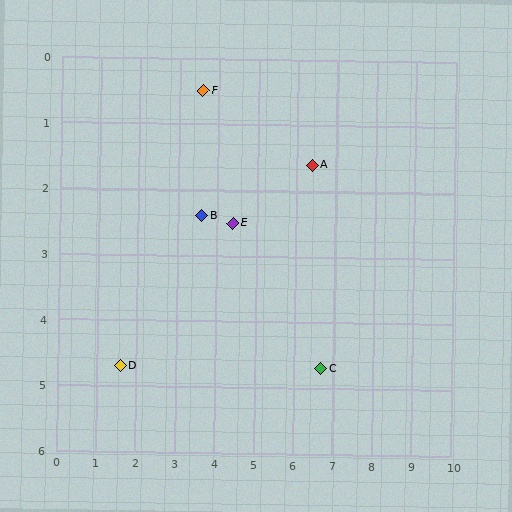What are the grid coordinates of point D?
Point D is at approximately (1.6, 4.7).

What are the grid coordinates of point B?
Point B is at approximately (3.6, 2.4).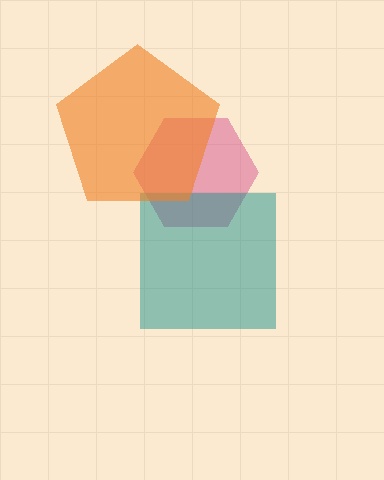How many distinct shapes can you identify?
There are 3 distinct shapes: a magenta hexagon, a teal square, an orange pentagon.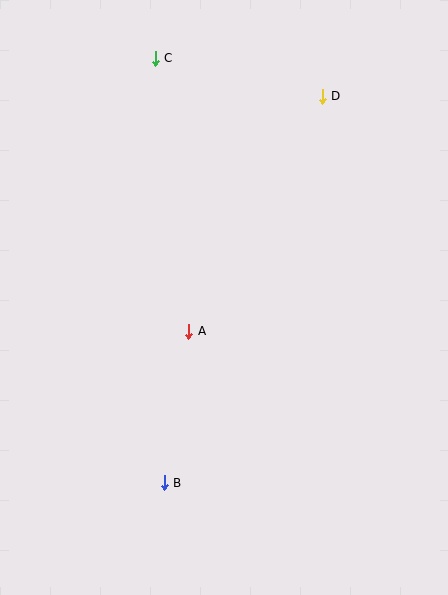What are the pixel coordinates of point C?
Point C is at (155, 58).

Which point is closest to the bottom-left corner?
Point B is closest to the bottom-left corner.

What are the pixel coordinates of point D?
Point D is at (322, 96).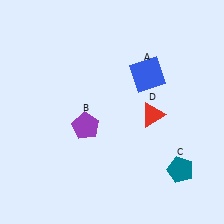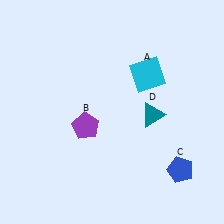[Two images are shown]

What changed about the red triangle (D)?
In Image 1, D is red. In Image 2, it changed to teal.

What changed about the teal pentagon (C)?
In Image 1, C is teal. In Image 2, it changed to blue.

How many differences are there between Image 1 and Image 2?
There are 3 differences between the two images.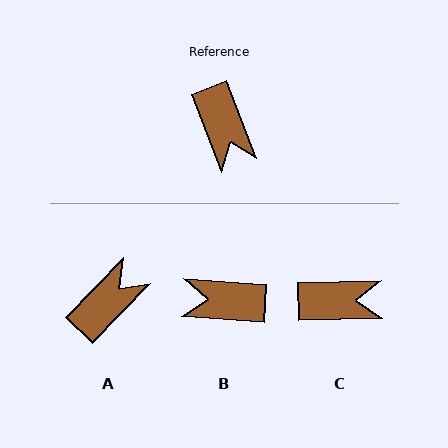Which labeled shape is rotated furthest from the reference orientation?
B, about 116 degrees away.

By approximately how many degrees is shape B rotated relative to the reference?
Approximately 116 degrees clockwise.